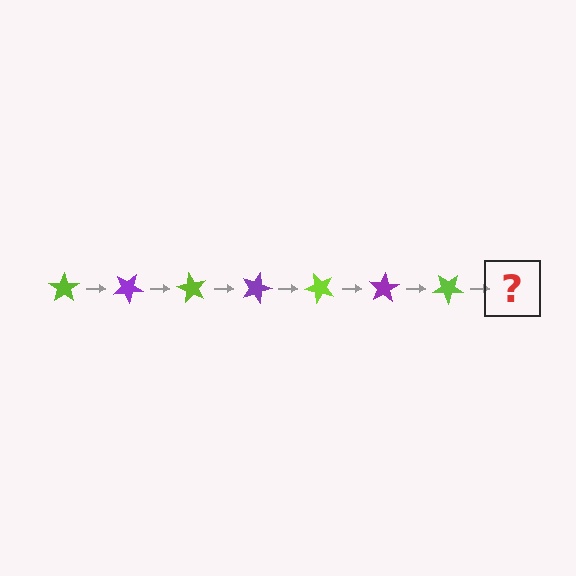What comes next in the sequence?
The next element should be a purple star, rotated 210 degrees from the start.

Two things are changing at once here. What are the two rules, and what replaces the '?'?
The two rules are that it rotates 30 degrees each step and the color cycles through lime and purple. The '?' should be a purple star, rotated 210 degrees from the start.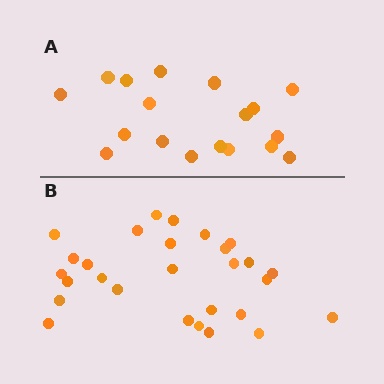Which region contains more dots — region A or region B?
Region B (the bottom region) has more dots.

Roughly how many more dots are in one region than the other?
Region B has roughly 10 or so more dots than region A.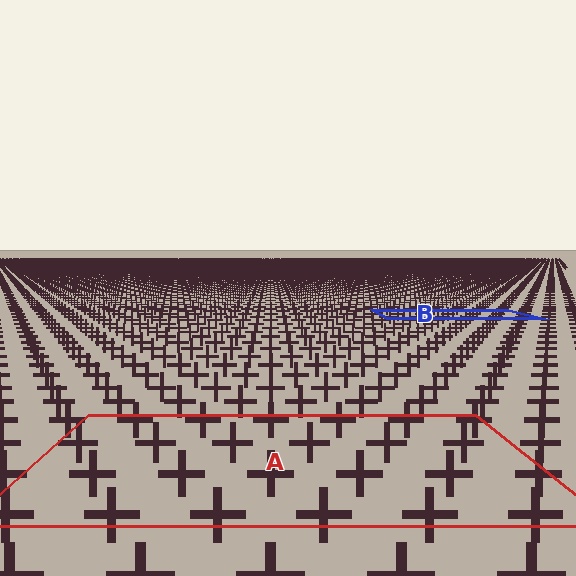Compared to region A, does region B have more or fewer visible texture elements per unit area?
Region B has more texture elements per unit area — they are packed more densely because it is farther away.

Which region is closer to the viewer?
Region A is closer. The texture elements there are larger and more spread out.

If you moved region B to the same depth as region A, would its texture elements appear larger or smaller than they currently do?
They would appear larger. At a closer depth, the same texture elements are projected at a bigger on-screen size.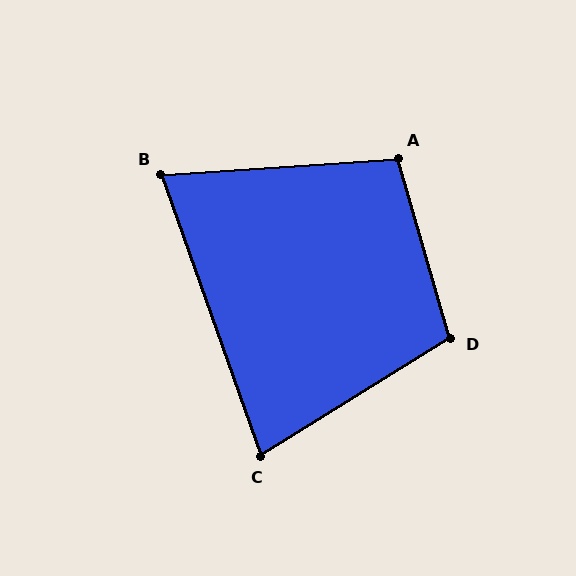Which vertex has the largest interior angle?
D, at approximately 106 degrees.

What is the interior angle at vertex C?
Approximately 78 degrees (acute).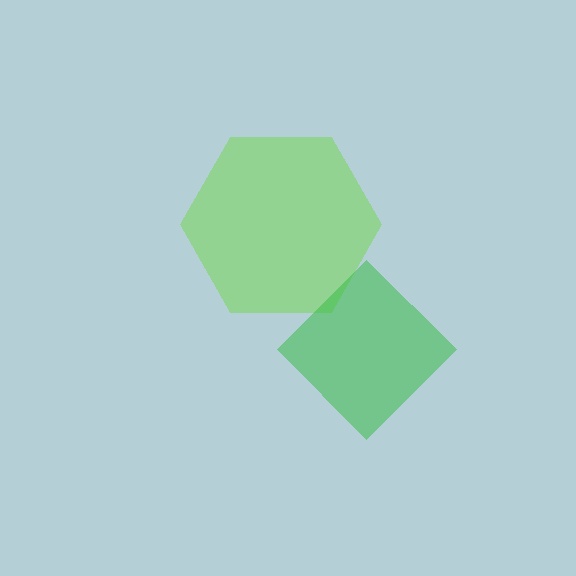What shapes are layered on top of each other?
The layered shapes are: a lime hexagon, a green diamond.